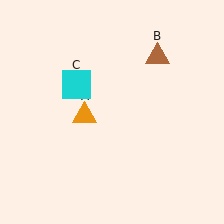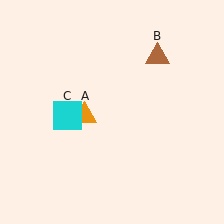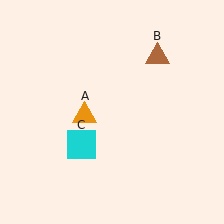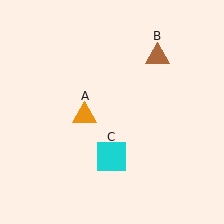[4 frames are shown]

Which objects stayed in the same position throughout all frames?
Orange triangle (object A) and brown triangle (object B) remained stationary.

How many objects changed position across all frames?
1 object changed position: cyan square (object C).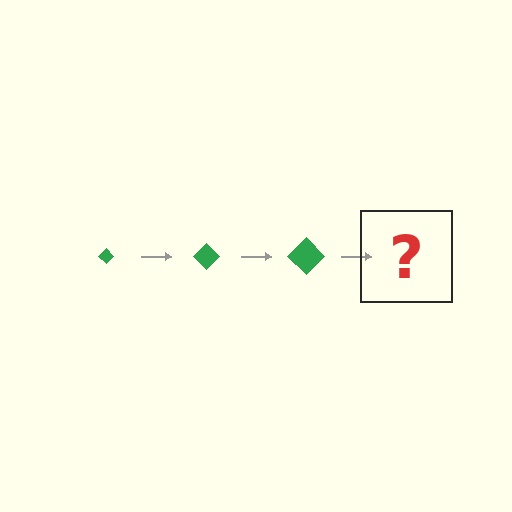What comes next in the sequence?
The next element should be a green diamond, larger than the previous one.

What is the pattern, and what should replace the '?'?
The pattern is that the diamond gets progressively larger each step. The '?' should be a green diamond, larger than the previous one.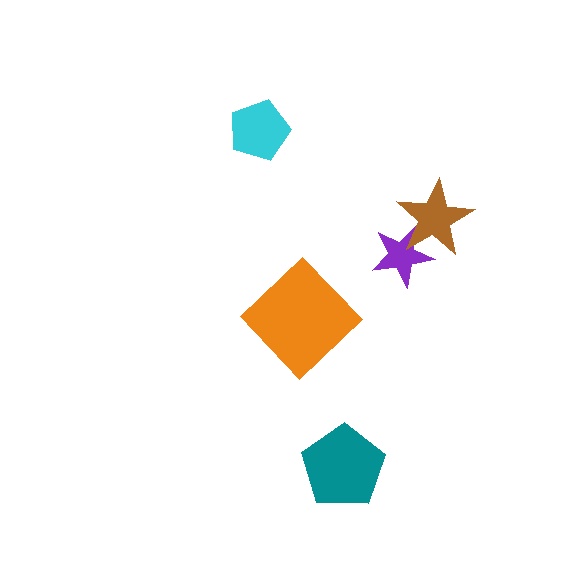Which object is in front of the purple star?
The brown star is in front of the purple star.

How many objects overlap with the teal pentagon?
0 objects overlap with the teal pentagon.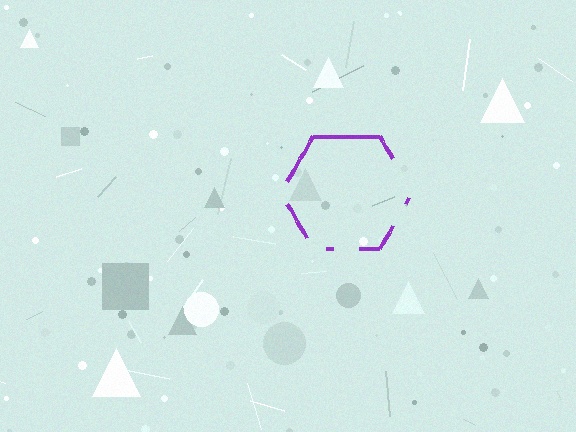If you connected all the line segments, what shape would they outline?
They would outline a hexagon.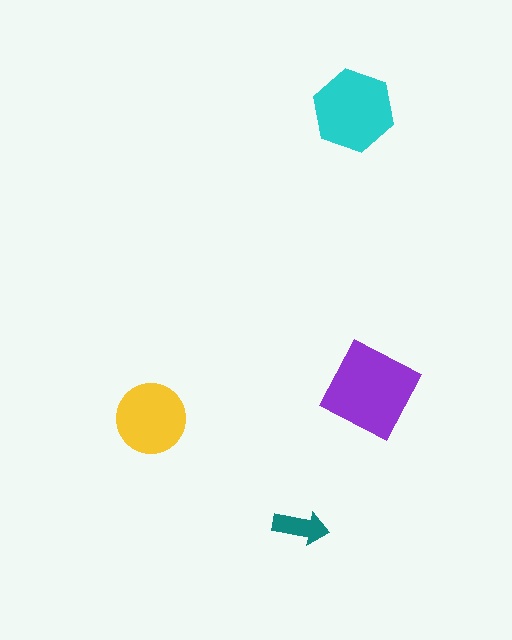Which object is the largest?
The purple diamond.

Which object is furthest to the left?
The yellow circle is leftmost.